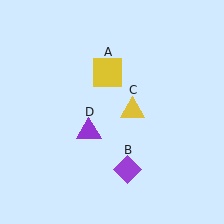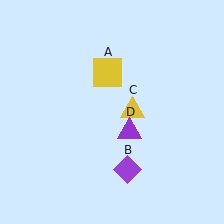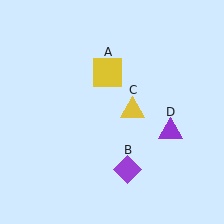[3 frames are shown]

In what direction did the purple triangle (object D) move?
The purple triangle (object D) moved right.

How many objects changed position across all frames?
1 object changed position: purple triangle (object D).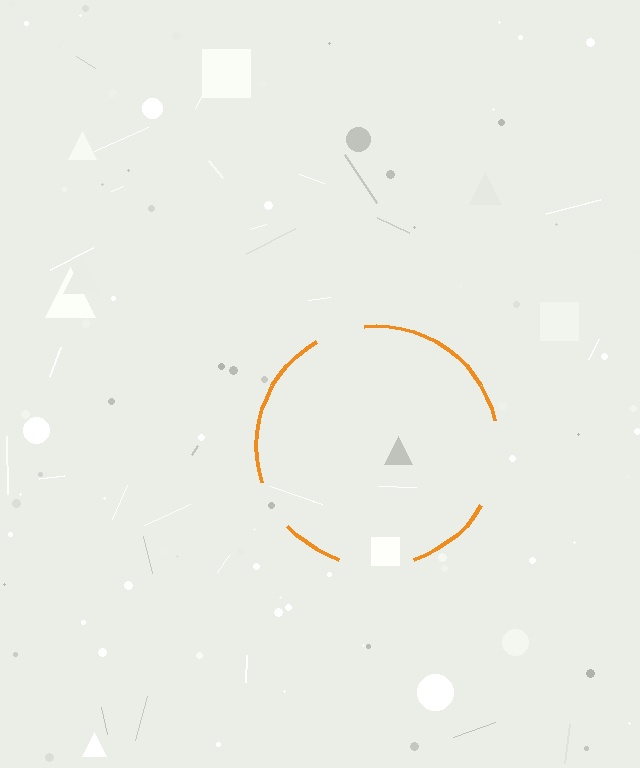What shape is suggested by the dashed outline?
The dashed outline suggests a circle.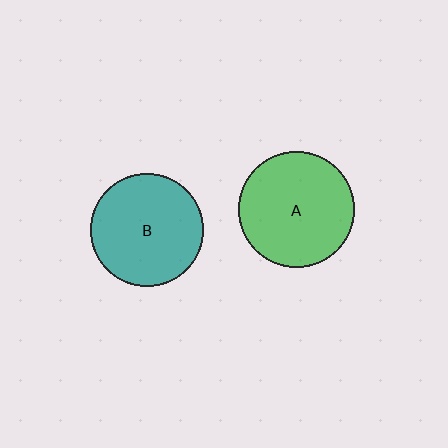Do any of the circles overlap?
No, none of the circles overlap.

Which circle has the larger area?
Circle A (green).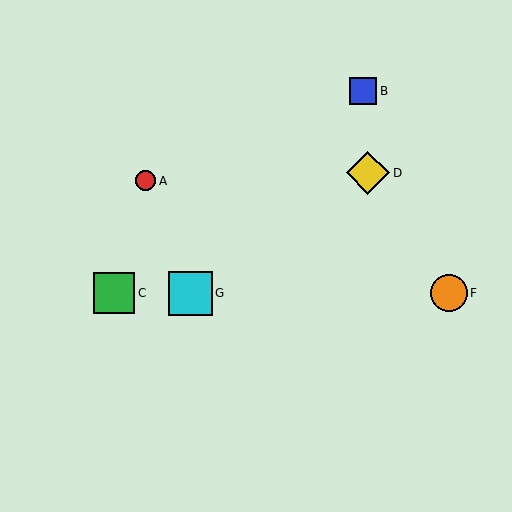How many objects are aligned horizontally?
4 objects (C, E, F, G) are aligned horizontally.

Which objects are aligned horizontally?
Objects C, E, F, G are aligned horizontally.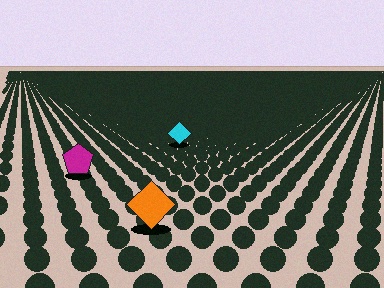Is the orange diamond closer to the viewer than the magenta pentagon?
Yes. The orange diamond is closer — you can tell from the texture gradient: the ground texture is coarser near it.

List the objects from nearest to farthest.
From nearest to farthest: the orange diamond, the magenta pentagon, the cyan diamond.